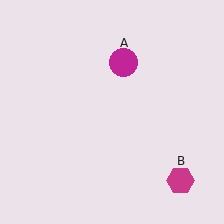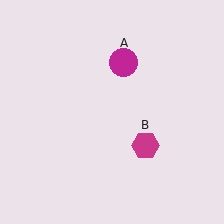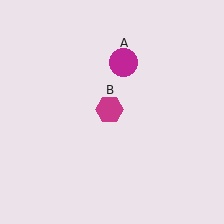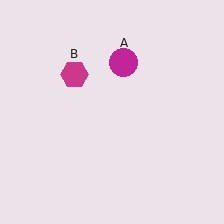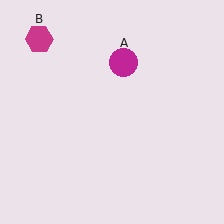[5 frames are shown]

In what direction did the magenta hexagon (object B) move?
The magenta hexagon (object B) moved up and to the left.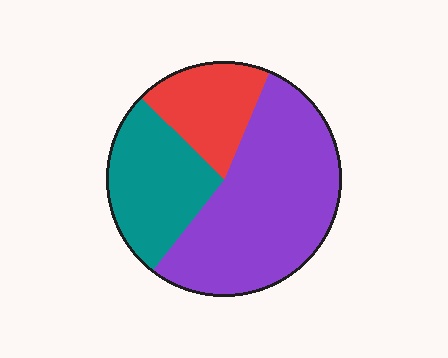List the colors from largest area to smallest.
From largest to smallest: purple, teal, red.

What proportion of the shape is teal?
Teal takes up about one quarter (1/4) of the shape.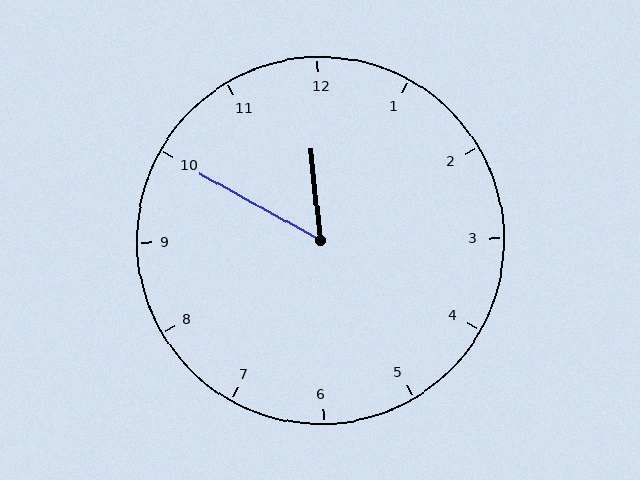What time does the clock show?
11:50.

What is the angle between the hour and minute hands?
Approximately 55 degrees.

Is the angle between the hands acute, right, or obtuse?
It is acute.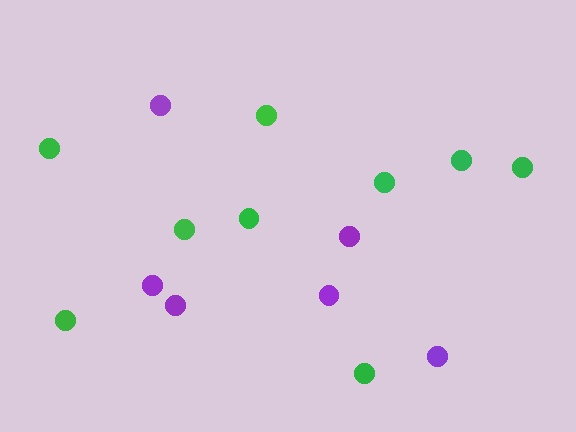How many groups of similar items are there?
There are 2 groups: one group of green circles (9) and one group of purple circles (6).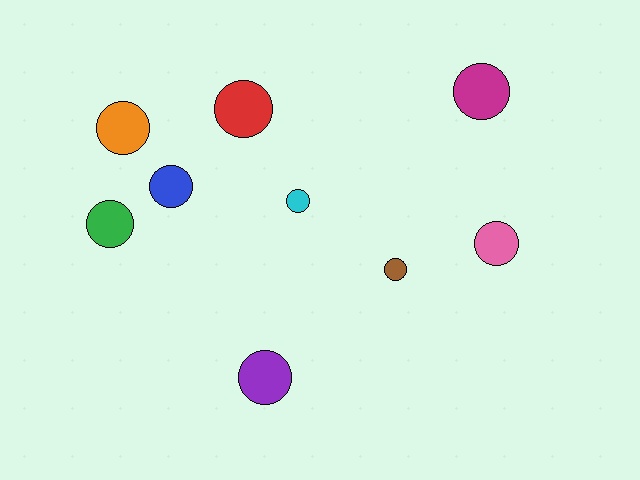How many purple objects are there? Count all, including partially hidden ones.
There is 1 purple object.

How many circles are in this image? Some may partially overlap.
There are 9 circles.